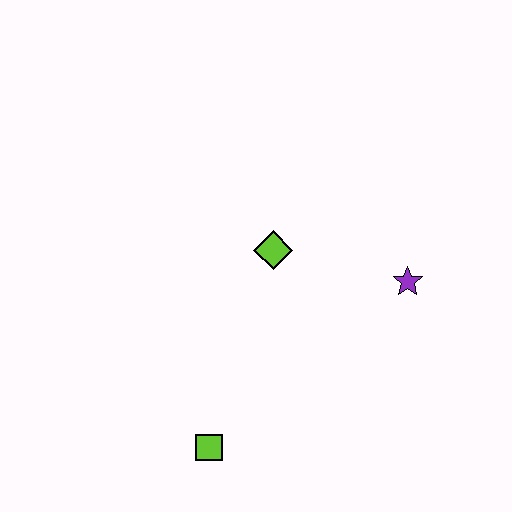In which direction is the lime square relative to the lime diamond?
The lime square is below the lime diamond.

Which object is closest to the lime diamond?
The purple star is closest to the lime diamond.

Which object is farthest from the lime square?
The purple star is farthest from the lime square.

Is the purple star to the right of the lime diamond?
Yes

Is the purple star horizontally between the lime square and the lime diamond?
No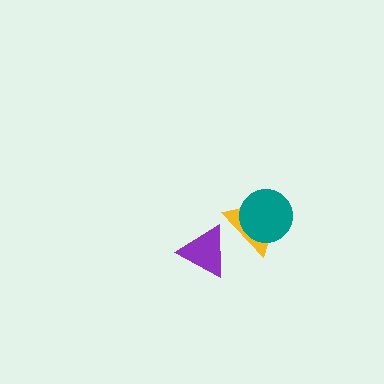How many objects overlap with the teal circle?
1 object overlaps with the teal circle.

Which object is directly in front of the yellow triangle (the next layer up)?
The teal circle is directly in front of the yellow triangle.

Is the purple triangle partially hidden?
No, no other shape covers it.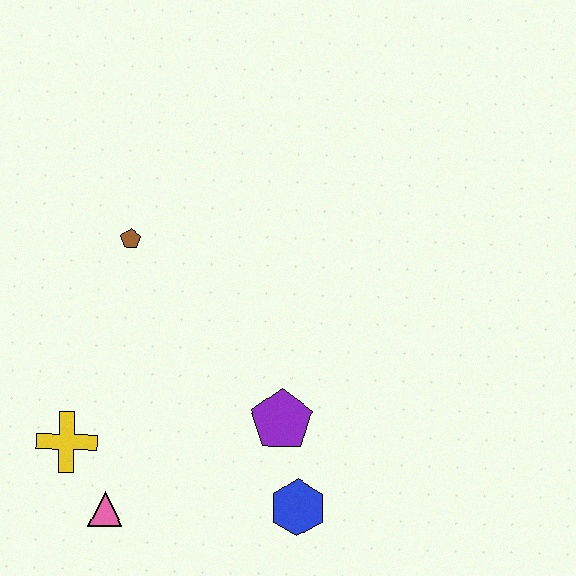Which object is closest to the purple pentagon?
The blue hexagon is closest to the purple pentagon.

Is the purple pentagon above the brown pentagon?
No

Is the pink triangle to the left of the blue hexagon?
Yes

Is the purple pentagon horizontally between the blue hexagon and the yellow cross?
Yes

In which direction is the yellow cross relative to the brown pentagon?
The yellow cross is below the brown pentagon.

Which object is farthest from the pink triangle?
The brown pentagon is farthest from the pink triangle.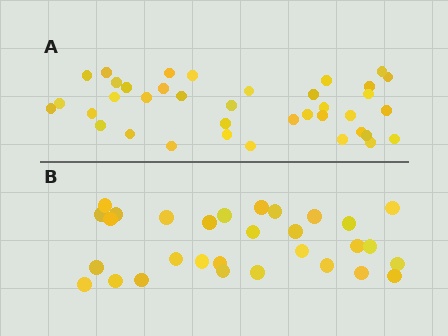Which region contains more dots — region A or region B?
Region A (the top region) has more dots.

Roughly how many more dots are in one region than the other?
Region A has roughly 8 or so more dots than region B.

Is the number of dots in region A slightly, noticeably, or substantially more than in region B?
Region A has noticeably more, but not dramatically so. The ratio is roughly 1.3 to 1.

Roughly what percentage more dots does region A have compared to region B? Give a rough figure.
About 25% more.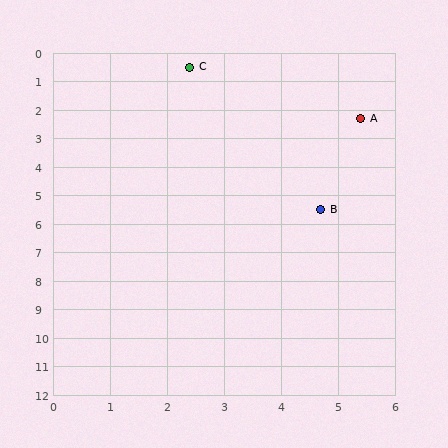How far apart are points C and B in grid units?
Points C and B are about 5.5 grid units apart.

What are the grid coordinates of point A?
Point A is at approximately (5.4, 2.3).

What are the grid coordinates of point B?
Point B is at approximately (4.7, 5.5).